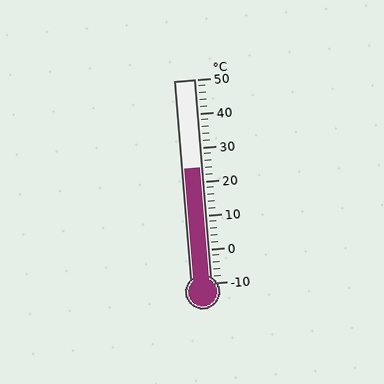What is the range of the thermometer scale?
The thermometer scale ranges from -10°C to 50°C.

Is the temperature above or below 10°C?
The temperature is above 10°C.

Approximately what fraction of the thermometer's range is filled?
The thermometer is filled to approximately 55% of its range.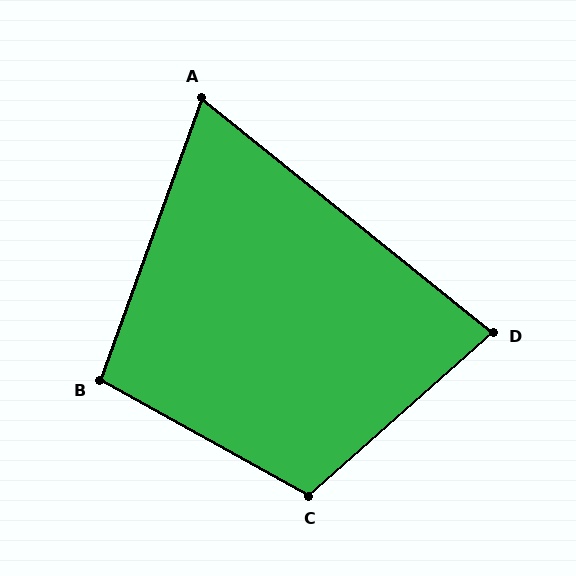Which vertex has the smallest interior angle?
A, at approximately 71 degrees.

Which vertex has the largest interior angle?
C, at approximately 109 degrees.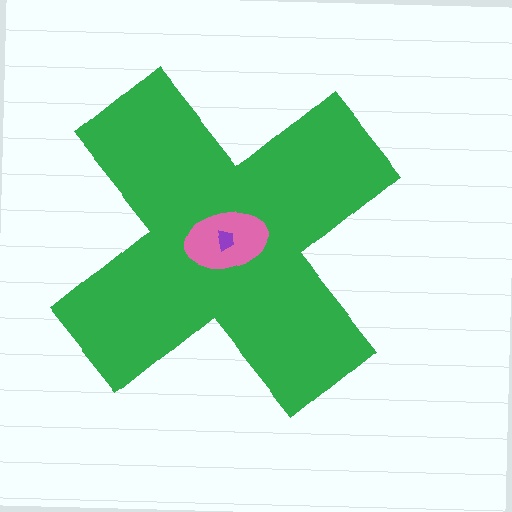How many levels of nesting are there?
3.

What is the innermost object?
The purple trapezoid.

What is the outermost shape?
The green cross.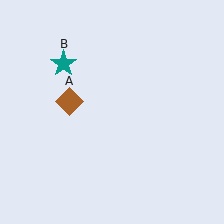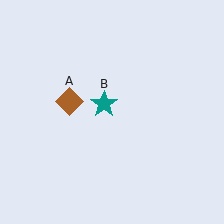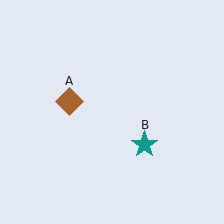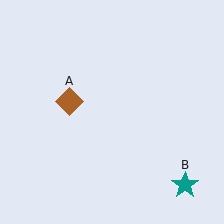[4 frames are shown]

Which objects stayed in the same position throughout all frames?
Brown diamond (object A) remained stationary.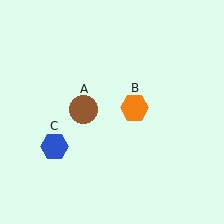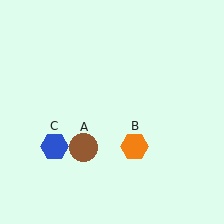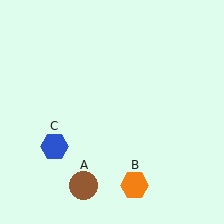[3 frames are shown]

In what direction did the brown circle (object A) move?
The brown circle (object A) moved down.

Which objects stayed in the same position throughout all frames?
Blue hexagon (object C) remained stationary.